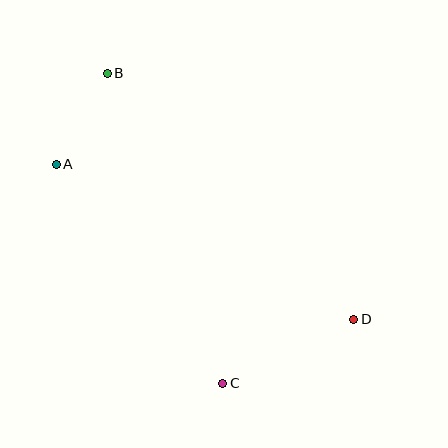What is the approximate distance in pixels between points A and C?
The distance between A and C is approximately 275 pixels.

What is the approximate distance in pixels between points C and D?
The distance between C and D is approximately 145 pixels.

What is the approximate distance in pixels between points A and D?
The distance between A and D is approximately 335 pixels.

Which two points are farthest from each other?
Points B and D are farthest from each other.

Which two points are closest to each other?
Points A and B are closest to each other.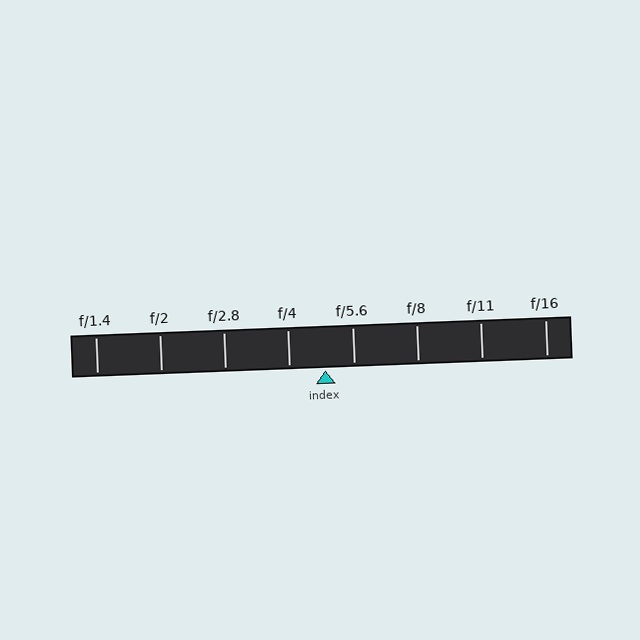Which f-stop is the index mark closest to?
The index mark is closest to f/5.6.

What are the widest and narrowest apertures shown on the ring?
The widest aperture shown is f/1.4 and the narrowest is f/16.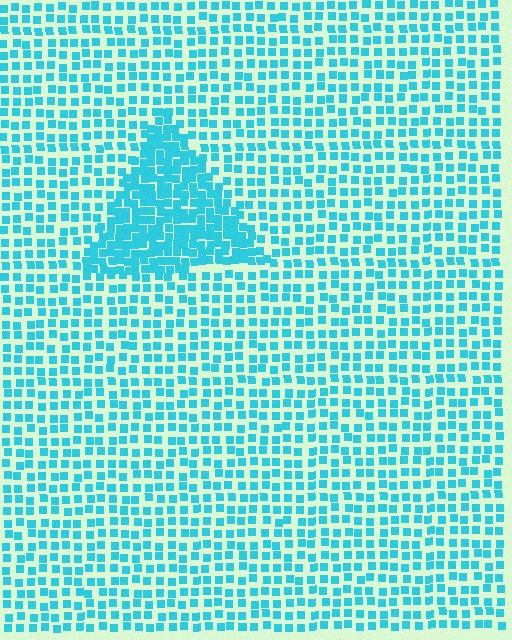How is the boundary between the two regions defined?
The boundary is defined by a change in element density (approximately 2.0x ratio). All elements are the same color, size, and shape.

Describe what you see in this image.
The image contains small cyan elements arranged at two different densities. A triangle-shaped region is visible where the elements are more densely packed than the surrounding area.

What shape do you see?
I see a triangle.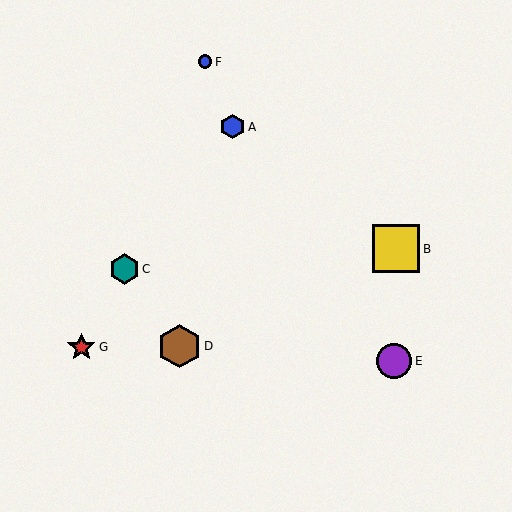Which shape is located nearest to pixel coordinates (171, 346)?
The brown hexagon (labeled D) at (180, 346) is nearest to that location.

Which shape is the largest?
The yellow square (labeled B) is the largest.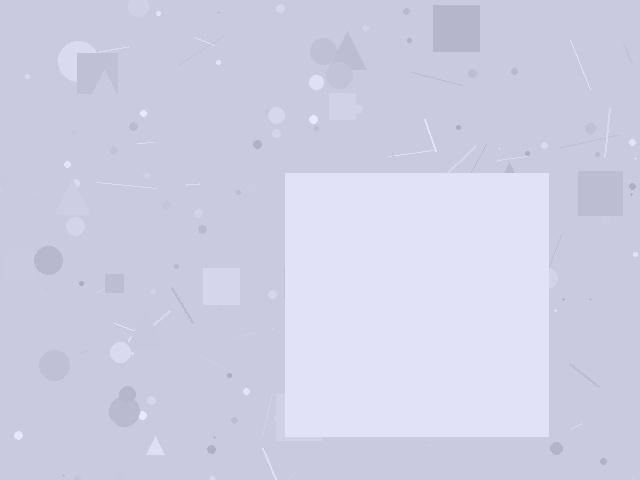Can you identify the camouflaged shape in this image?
The camouflaged shape is a square.